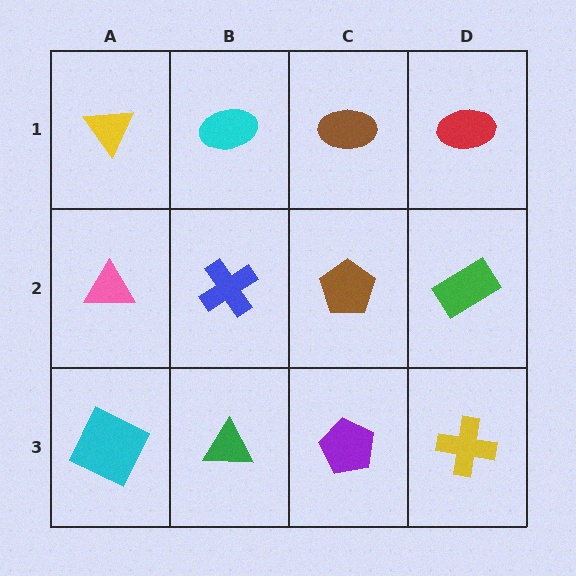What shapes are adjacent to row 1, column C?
A brown pentagon (row 2, column C), a cyan ellipse (row 1, column B), a red ellipse (row 1, column D).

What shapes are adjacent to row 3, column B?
A blue cross (row 2, column B), a cyan square (row 3, column A), a purple pentagon (row 3, column C).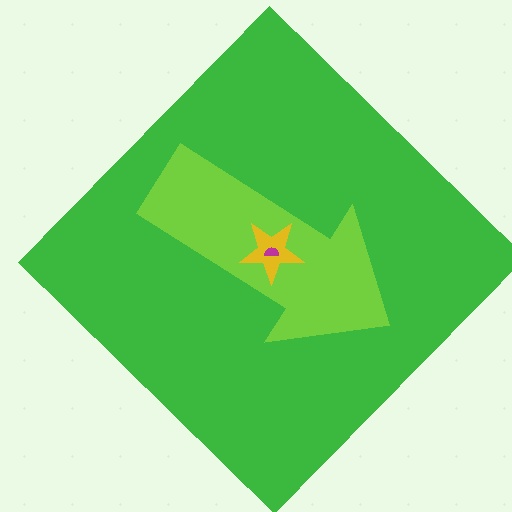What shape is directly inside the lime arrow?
The yellow star.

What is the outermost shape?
The green diamond.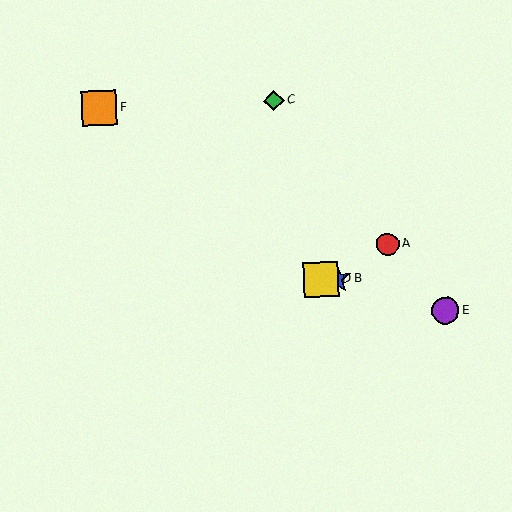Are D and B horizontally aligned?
Yes, both are at y≈279.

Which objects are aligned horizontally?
Objects B, D are aligned horizontally.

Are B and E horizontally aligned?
No, B is at y≈279 and E is at y≈311.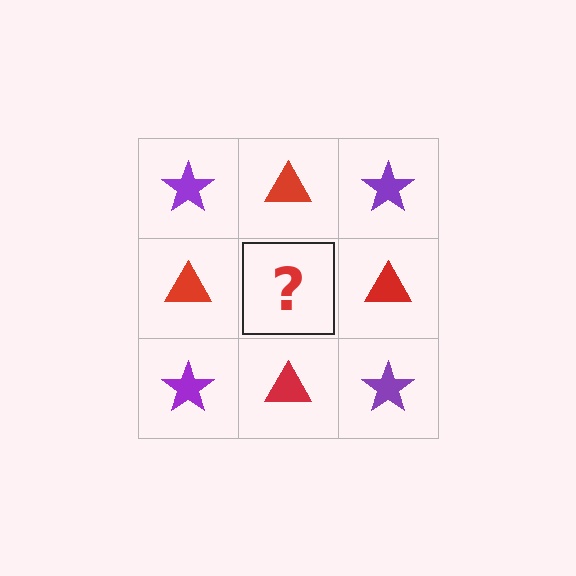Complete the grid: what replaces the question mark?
The question mark should be replaced with a purple star.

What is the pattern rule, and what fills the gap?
The rule is that it alternates purple star and red triangle in a checkerboard pattern. The gap should be filled with a purple star.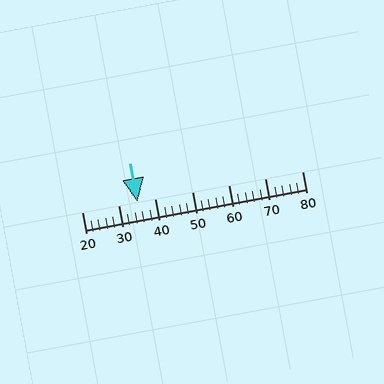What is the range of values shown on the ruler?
The ruler shows values from 20 to 80.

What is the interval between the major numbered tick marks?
The major tick marks are spaced 10 units apart.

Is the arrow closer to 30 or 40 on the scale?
The arrow is closer to 40.